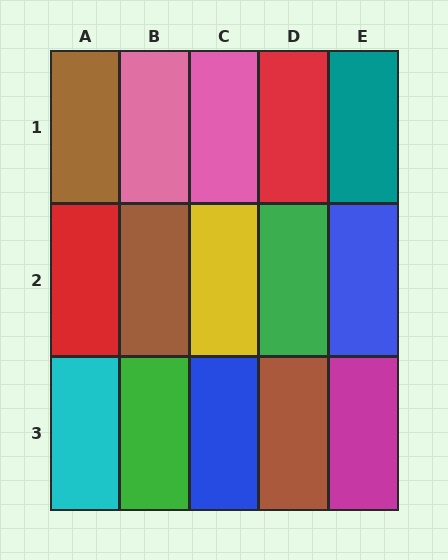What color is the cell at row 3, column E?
Magenta.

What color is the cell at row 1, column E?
Teal.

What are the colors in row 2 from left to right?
Red, brown, yellow, green, blue.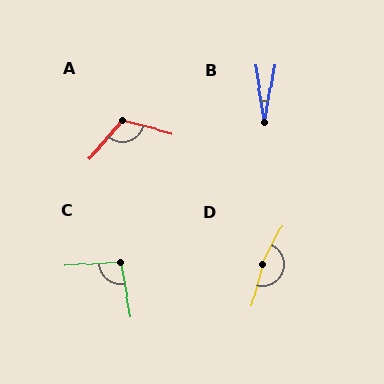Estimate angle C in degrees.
Approximately 96 degrees.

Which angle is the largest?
D, at approximately 168 degrees.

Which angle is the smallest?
B, at approximately 18 degrees.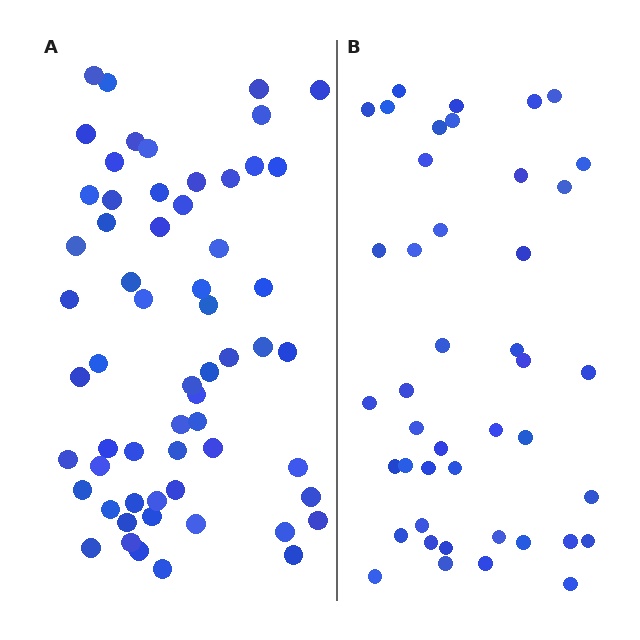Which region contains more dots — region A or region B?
Region A (the left region) has more dots.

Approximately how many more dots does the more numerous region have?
Region A has approximately 15 more dots than region B.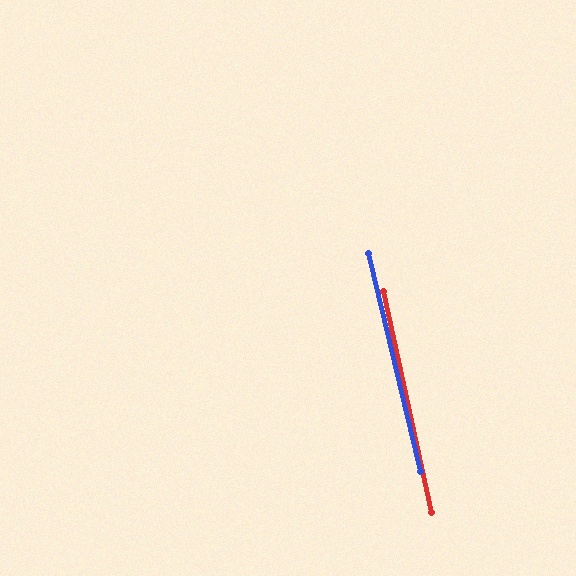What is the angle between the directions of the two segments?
Approximately 1 degree.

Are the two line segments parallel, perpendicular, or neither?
Parallel — their directions differ by only 1.2°.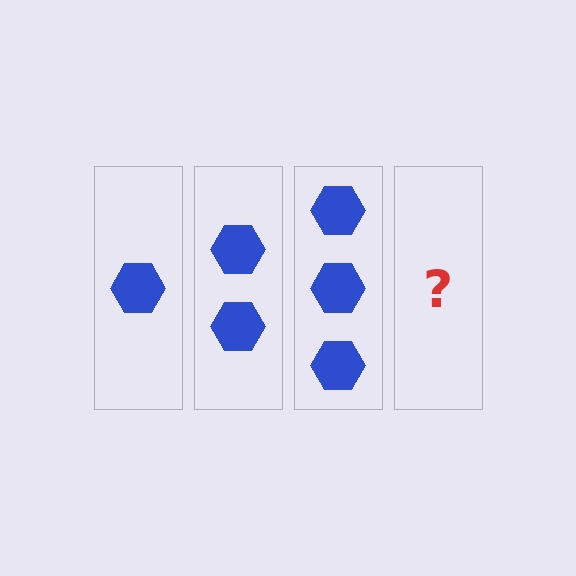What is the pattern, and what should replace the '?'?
The pattern is that each step adds one more hexagon. The '?' should be 4 hexagons.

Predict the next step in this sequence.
The next step is 4 hexagons.